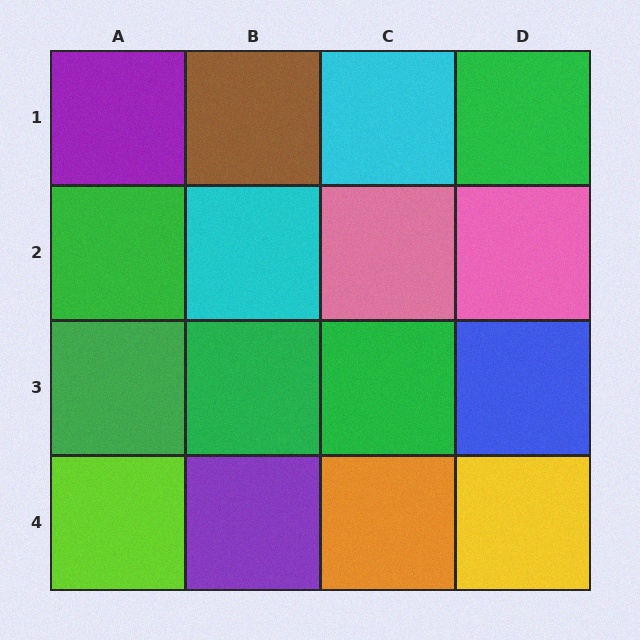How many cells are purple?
2 cells are purple.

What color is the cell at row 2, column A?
Green.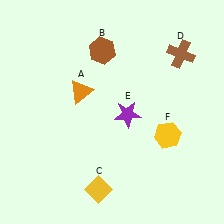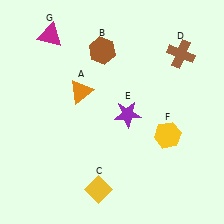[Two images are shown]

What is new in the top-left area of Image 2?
A magenta triangle (G) was added in the top-left area of Image 2.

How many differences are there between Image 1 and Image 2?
There is 1 difference between the two images.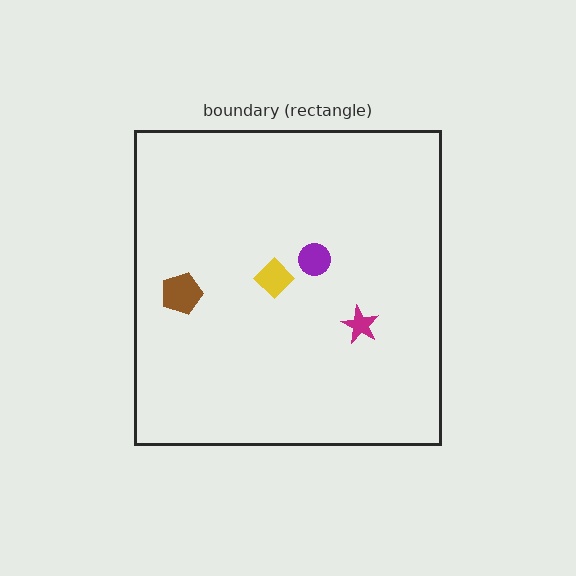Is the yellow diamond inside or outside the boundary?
Inside.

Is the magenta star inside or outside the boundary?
Inside.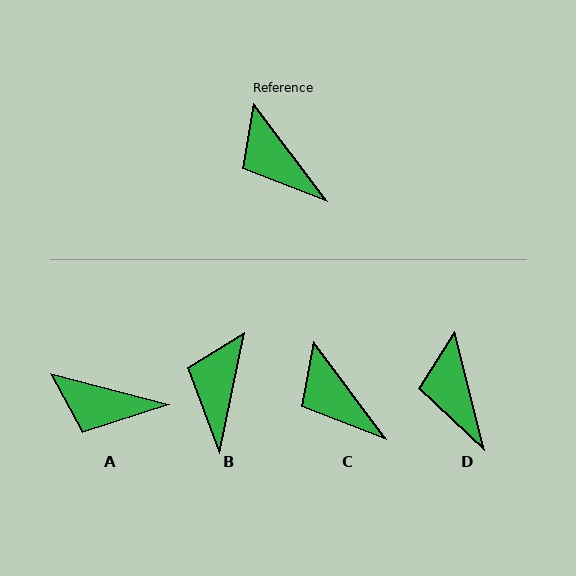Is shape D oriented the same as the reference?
No, it is off by about 23 degrees.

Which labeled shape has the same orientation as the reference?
C.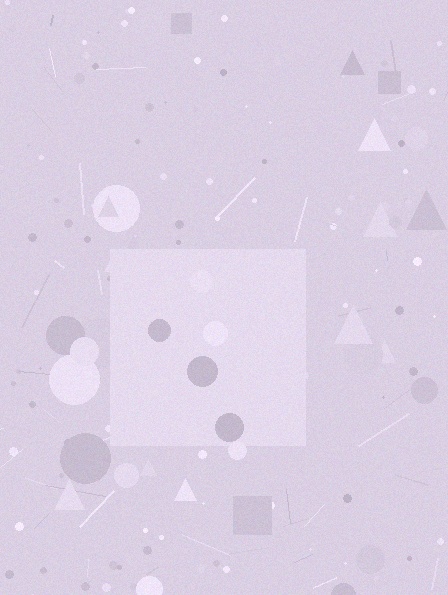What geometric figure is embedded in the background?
A square is embedded in the background.